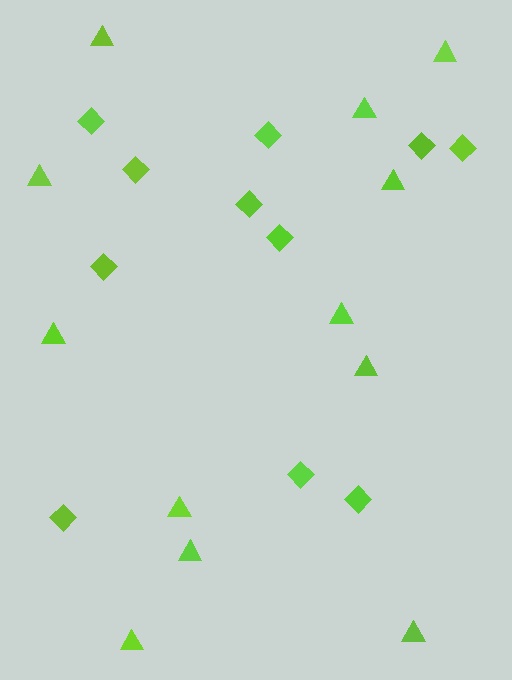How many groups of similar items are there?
There are 2 groups: one group of diamonds (11) and one group of triangles (12).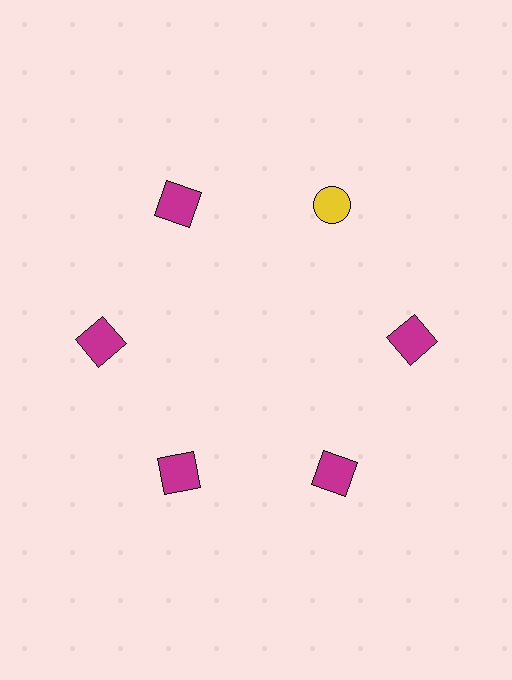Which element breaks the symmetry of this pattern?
The yellow circle at roughly the 1 o'clock position breaks the symmetry. All other shapes are magenta squares.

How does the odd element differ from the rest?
It differs in both color (yellow instead of magenta) and shape (circle instead of square).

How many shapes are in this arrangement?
There are 6 shapes arranged in a ring pattern.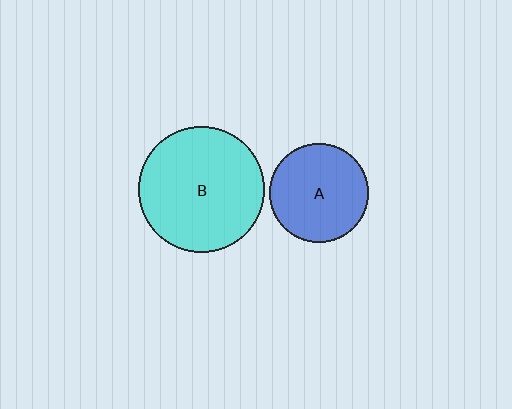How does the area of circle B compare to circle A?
Approximately 1.6 times.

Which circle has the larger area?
Circle B (cyan).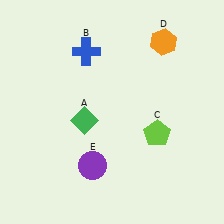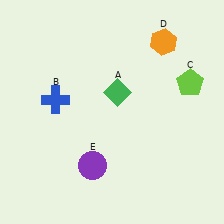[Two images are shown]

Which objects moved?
The objects that moved are: the green diamond (A), the blue cross (B), the lime pentagon (C).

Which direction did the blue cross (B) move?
The blue cross (B) moved down.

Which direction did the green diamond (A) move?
The green diamond (A) moved right.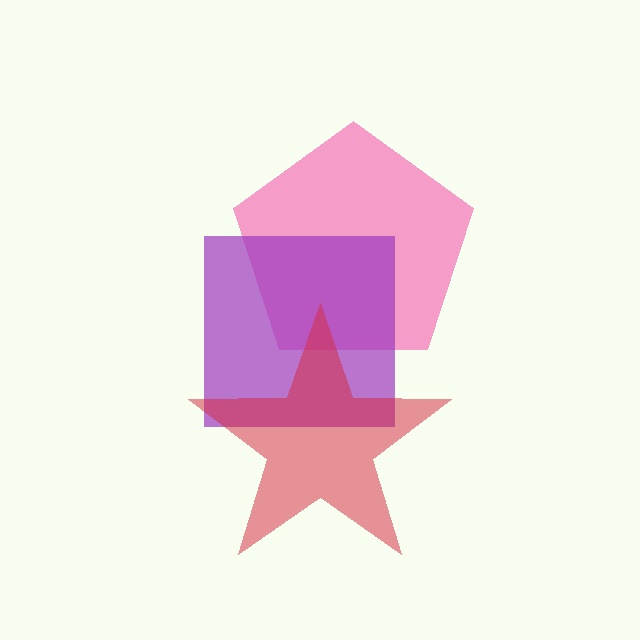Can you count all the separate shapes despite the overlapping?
Yes, there are 3 separate shapes.